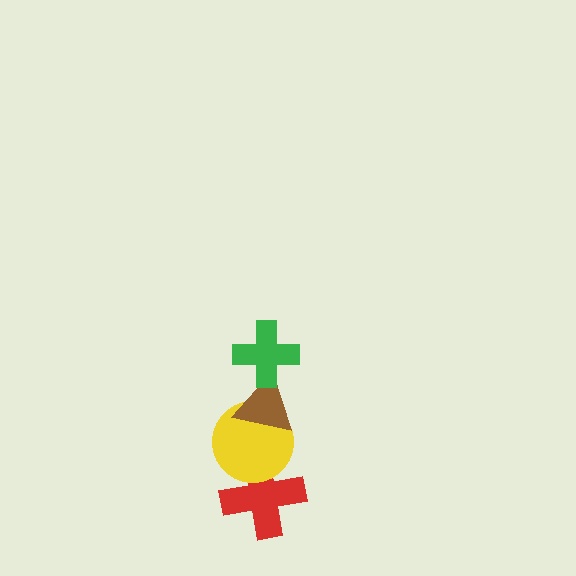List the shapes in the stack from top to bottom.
From top to bottom: the green cross, the brown triangle, the yellow circle, the red cross.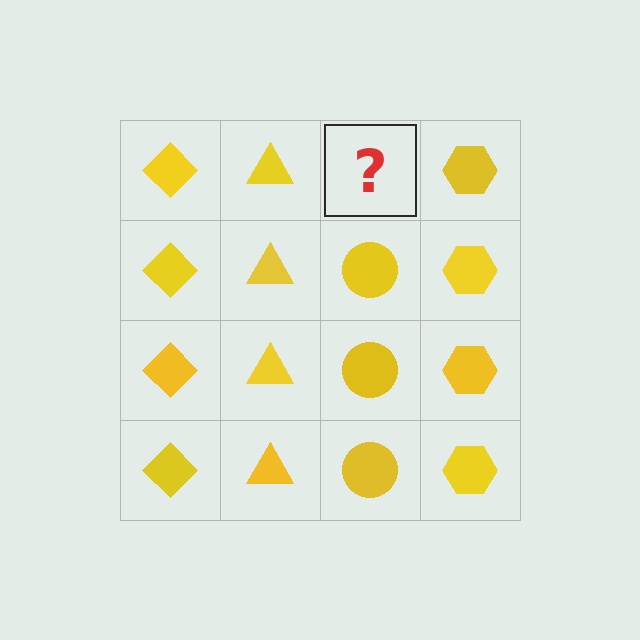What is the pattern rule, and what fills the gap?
The rule is that each column has a consistent shape. The gap should be filled with a yellow circle.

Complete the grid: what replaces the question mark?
The question mark should be replaced with a yellow circle.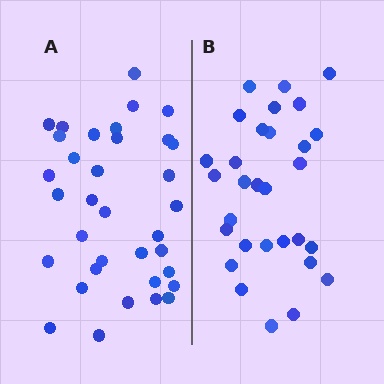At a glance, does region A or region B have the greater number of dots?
Region A (the left region) has more dots.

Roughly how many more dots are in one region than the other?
Region A has about 5 more dots than region B.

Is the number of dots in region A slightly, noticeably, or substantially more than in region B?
Region A has only slightly more — the two regions are fairly close. The ratio is roughly 1.2 to 1.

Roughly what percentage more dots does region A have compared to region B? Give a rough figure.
About 15% more.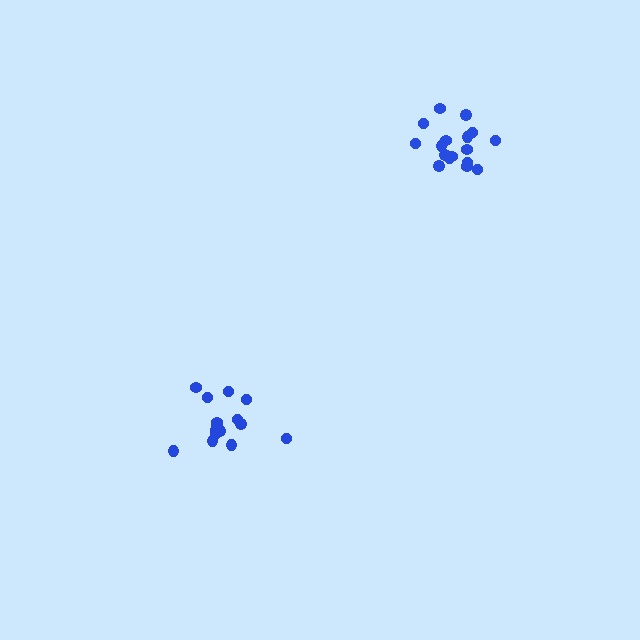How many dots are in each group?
Group 1: 17 dots, Group 2: 15 dots (32 total).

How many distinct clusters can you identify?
There are 2 distinct clusters.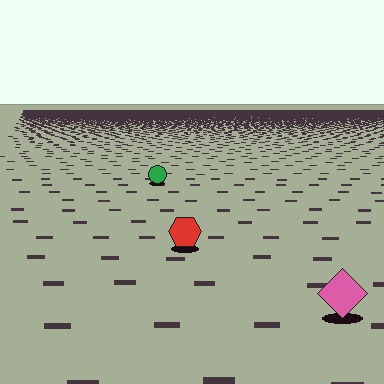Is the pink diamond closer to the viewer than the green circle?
Yes. The pink diamond is closer — you can tell from the texture gradient: the ground texture is coarser near it.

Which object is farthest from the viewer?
The green circle is farthest from the viewer. It appears smaller and the ground texture around it is denser.